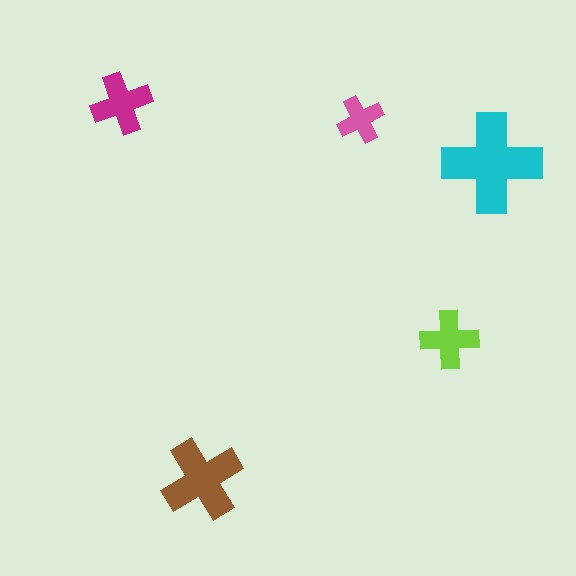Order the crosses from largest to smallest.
the cyan one, the brown one, the magenta one, the lime one, the pink one.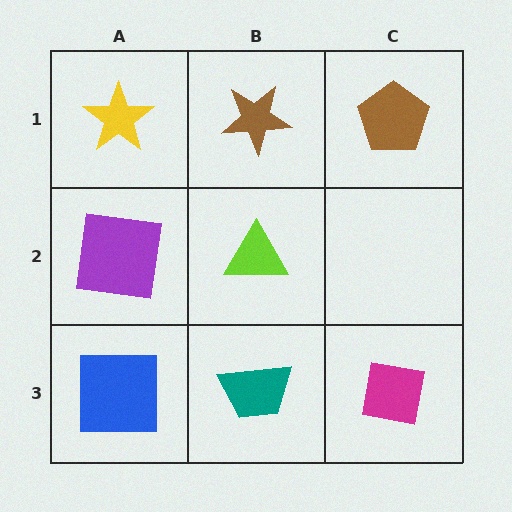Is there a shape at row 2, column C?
No, that cell is empty.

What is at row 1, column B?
A brown star.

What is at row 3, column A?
A blue square.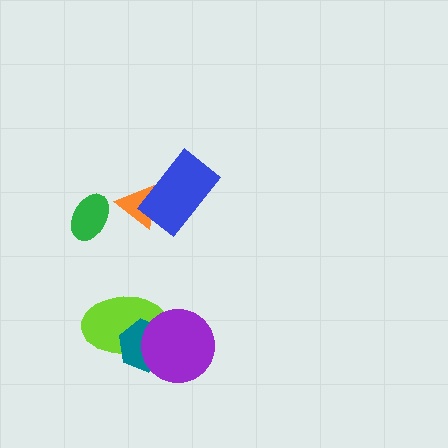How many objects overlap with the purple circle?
2 objects overlap with the purple circle.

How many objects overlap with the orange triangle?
1 object overlaps with the orange triangle.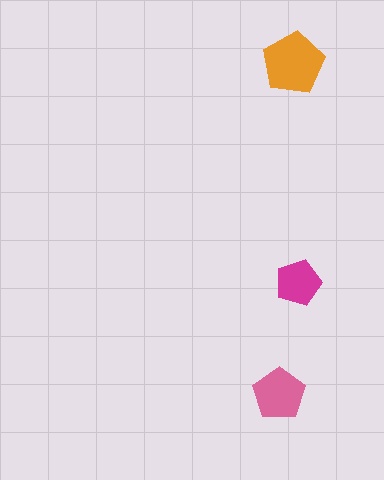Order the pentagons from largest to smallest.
the orange one, the pink one, the magenta one.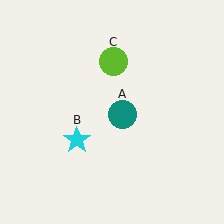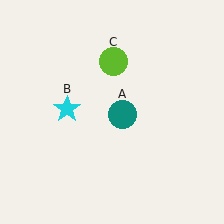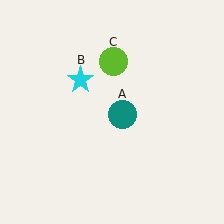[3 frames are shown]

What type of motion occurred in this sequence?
The cyan star (object B) rotated clockwise around the center of the scene.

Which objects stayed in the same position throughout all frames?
Teal circle (object A) and lime circle (object C) remained stationary.